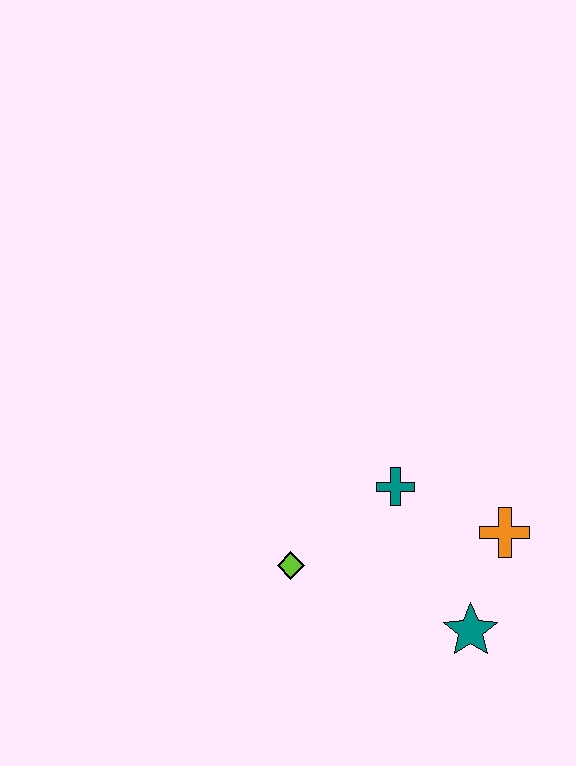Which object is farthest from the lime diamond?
The orange cross is farthest from the lime diamond.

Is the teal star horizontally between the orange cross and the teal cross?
Yes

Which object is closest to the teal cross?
The orange cross is closest to the teal cross.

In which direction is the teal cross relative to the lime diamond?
The teal cross is to the right of the lime diamond.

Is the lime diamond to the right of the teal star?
No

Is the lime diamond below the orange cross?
Yes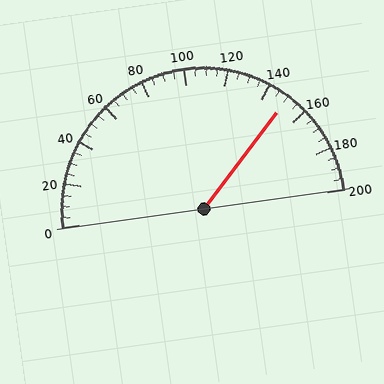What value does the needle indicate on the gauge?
The needle indicates approximately 150.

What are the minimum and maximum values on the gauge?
The gauge ranges from 0 to 200.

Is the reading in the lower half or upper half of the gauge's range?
The reading is in the upper half of the range (0 to 200).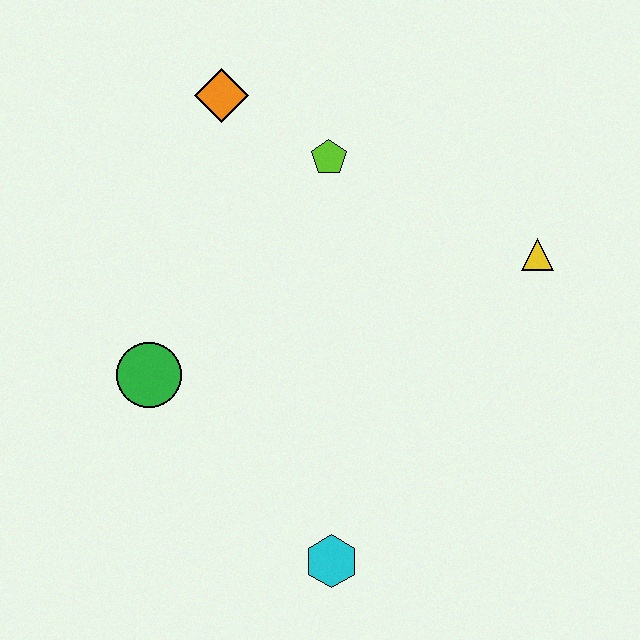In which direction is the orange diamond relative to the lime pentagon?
The orange diamond is to the left of the lime pentagon.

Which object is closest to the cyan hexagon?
The green circle is closest to the cyan hexagon.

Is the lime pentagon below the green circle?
No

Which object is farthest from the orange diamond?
The cyan hexagon is farthest from the orange diamond.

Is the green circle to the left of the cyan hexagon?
Yes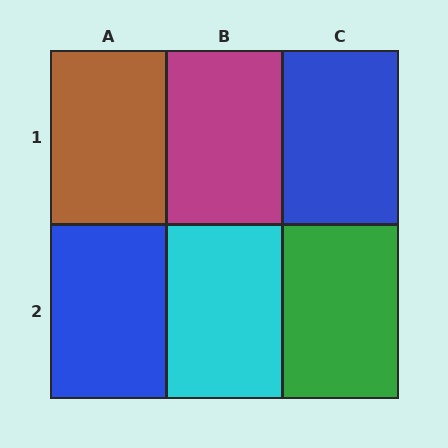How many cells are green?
1 cell is green.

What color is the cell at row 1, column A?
Brown.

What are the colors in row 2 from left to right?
Blue, cyan, green.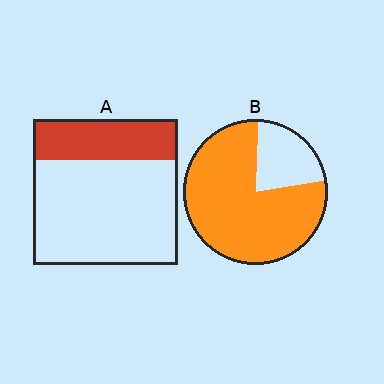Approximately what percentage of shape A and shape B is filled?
A is approximately 30% and B is approximately 80%.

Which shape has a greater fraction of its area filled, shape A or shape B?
Shape B.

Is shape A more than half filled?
No.